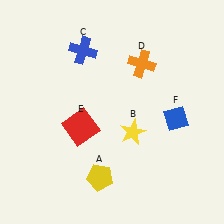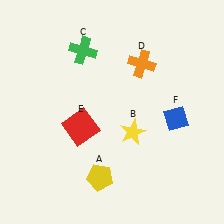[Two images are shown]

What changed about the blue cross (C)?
In Image 1, C is blue. In Image 2, it changed to green.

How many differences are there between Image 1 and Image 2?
There is 1 difference between the two images.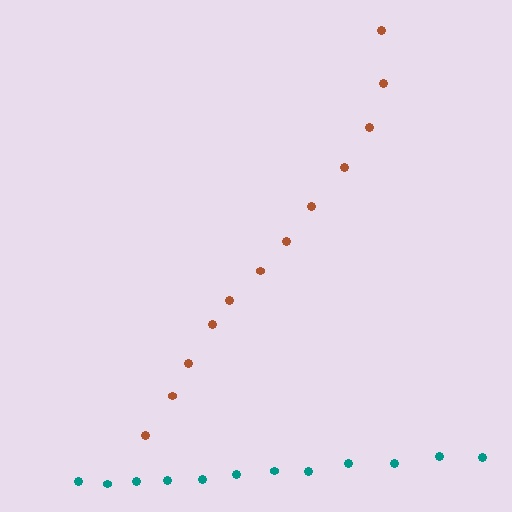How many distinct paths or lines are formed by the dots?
There are 2 distinct paths.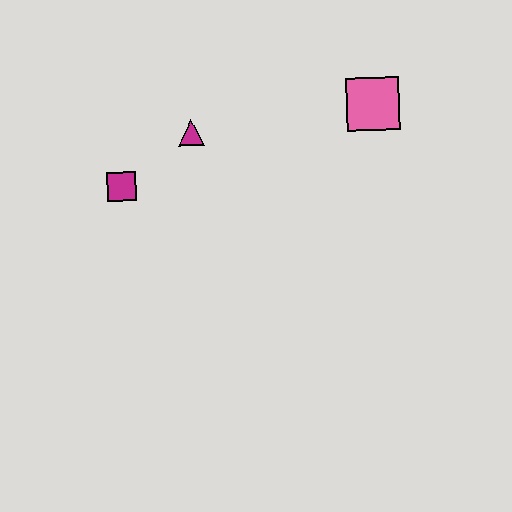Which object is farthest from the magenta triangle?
The pink square is farthest from the magenta triangle.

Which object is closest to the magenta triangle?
The magenta square is closest to the magenta triangle.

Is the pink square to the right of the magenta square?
Yes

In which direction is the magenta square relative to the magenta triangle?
The magenta square is to the left of the magenta triangle.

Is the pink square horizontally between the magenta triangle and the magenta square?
No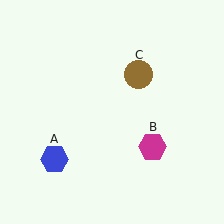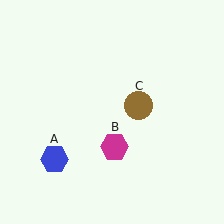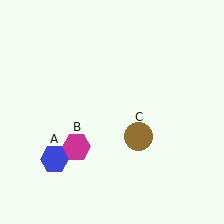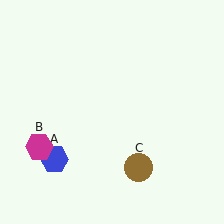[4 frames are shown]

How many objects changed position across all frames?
2 objects changed position: magenta hexagon (object B), brown circle (object C).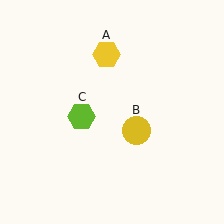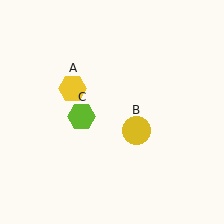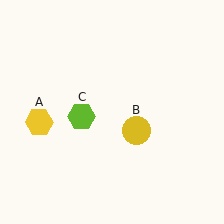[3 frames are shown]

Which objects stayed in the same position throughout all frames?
Yellow circle (object B) and lime hexagon (object C) remained stationary.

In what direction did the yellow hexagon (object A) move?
The yellow hexagon (object A) moved down and to the left.